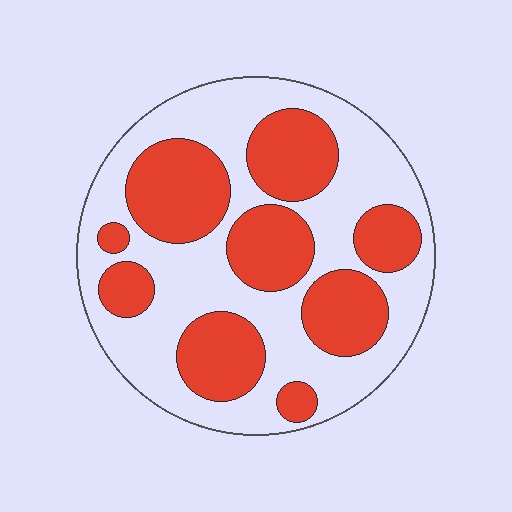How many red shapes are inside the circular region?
9.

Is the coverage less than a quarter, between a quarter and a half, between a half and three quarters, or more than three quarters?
Between a quarter and a half.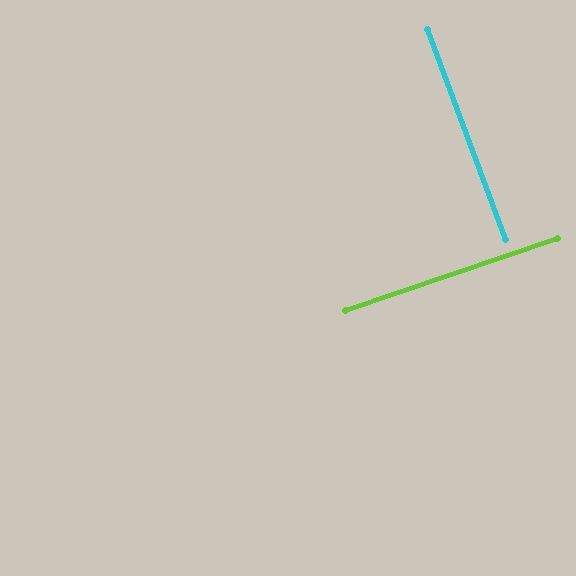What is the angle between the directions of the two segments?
Approximately 88 degrees.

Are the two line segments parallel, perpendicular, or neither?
Perpendicular — they meet at approximately 88°.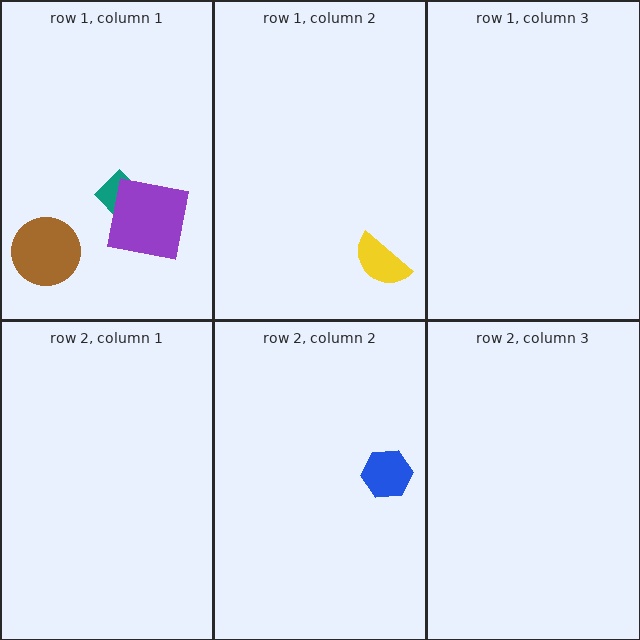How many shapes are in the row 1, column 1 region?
3.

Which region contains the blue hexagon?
The row 2, column 2 region.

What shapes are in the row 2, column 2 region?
The blue hexagon.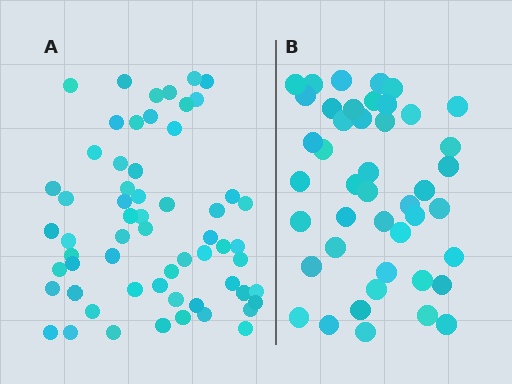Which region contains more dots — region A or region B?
Region A (the left region) has more dots.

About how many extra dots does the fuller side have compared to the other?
Region A has approximately 15 more dots than region B.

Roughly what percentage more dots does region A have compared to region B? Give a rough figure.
About 35% more.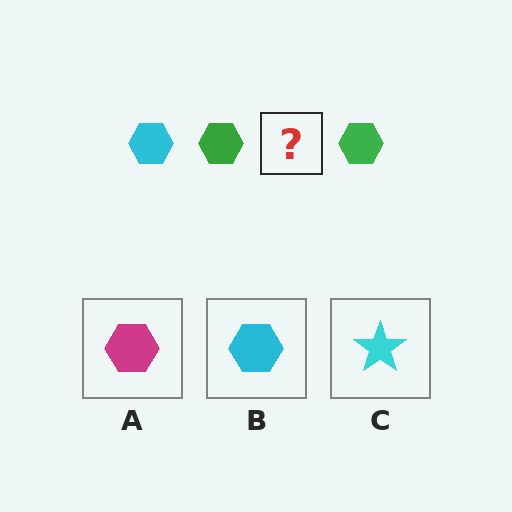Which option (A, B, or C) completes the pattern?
B.